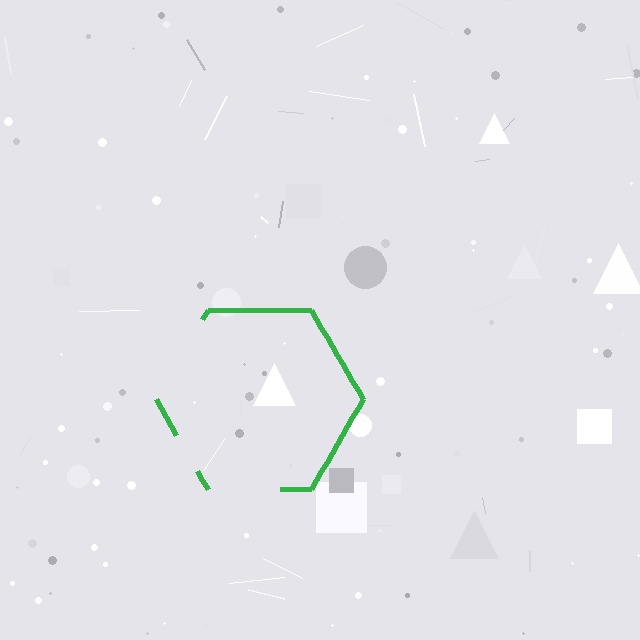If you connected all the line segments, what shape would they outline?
They would outline a hexagon.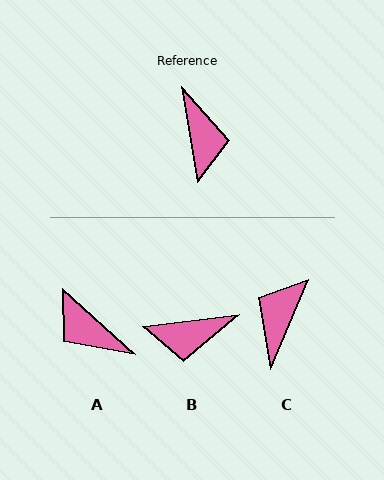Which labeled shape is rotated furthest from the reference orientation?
C, about 148 degrees away.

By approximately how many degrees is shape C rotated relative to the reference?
Approximately 148 degrees counter-clockwise.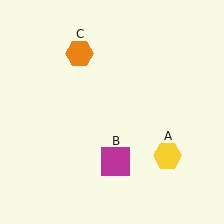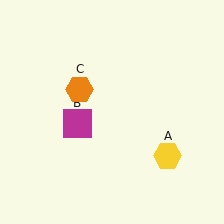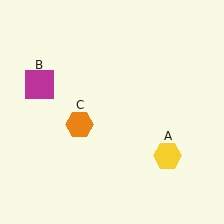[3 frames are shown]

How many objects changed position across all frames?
2 objects changed position: magenta square (object B), orange hexagon (object C).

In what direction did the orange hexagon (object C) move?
The orange hexagon (object C) moved down.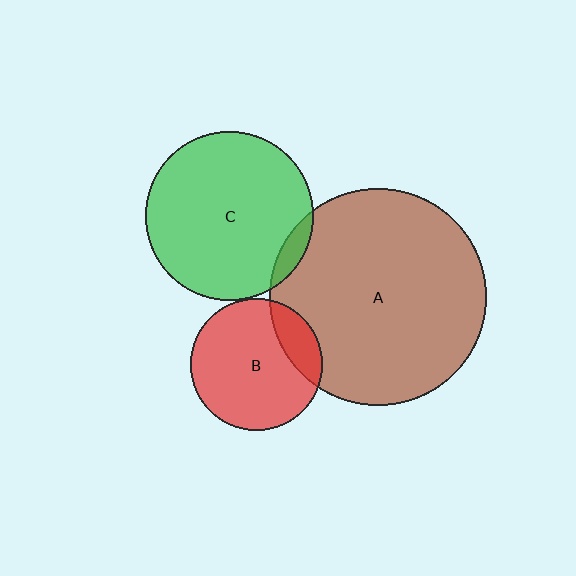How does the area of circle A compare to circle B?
Approximately 2.7 times.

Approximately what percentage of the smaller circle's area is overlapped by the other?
Approximately 20%.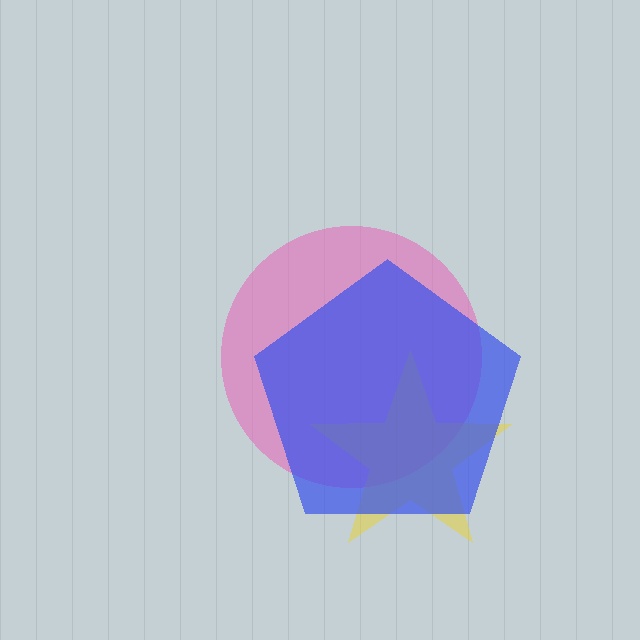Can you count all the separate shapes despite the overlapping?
Yes, there are 3 separate shapes.